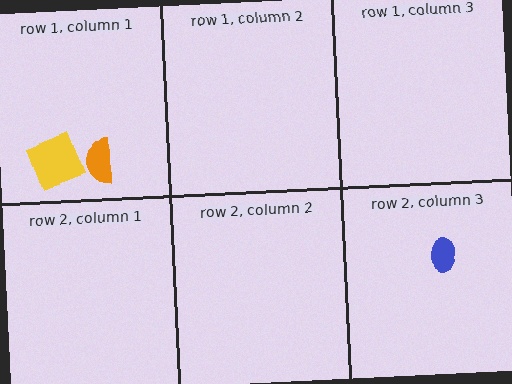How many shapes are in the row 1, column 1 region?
2.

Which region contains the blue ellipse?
The row 2, column 3 region.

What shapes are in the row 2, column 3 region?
The blue ellipse.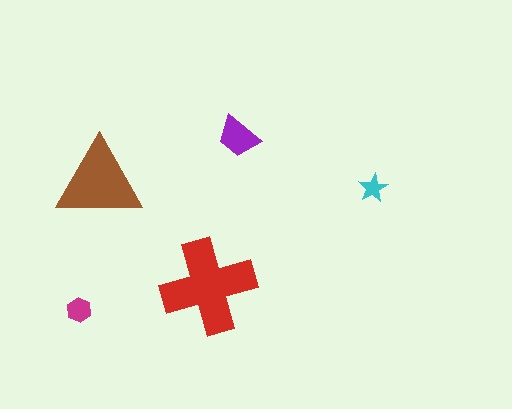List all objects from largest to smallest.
The red cross, the brown triangle, the purple trapezoid, the magenta hexagon, the cyan star.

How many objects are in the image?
There are 5 objects in the image.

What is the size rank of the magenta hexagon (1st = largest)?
4th.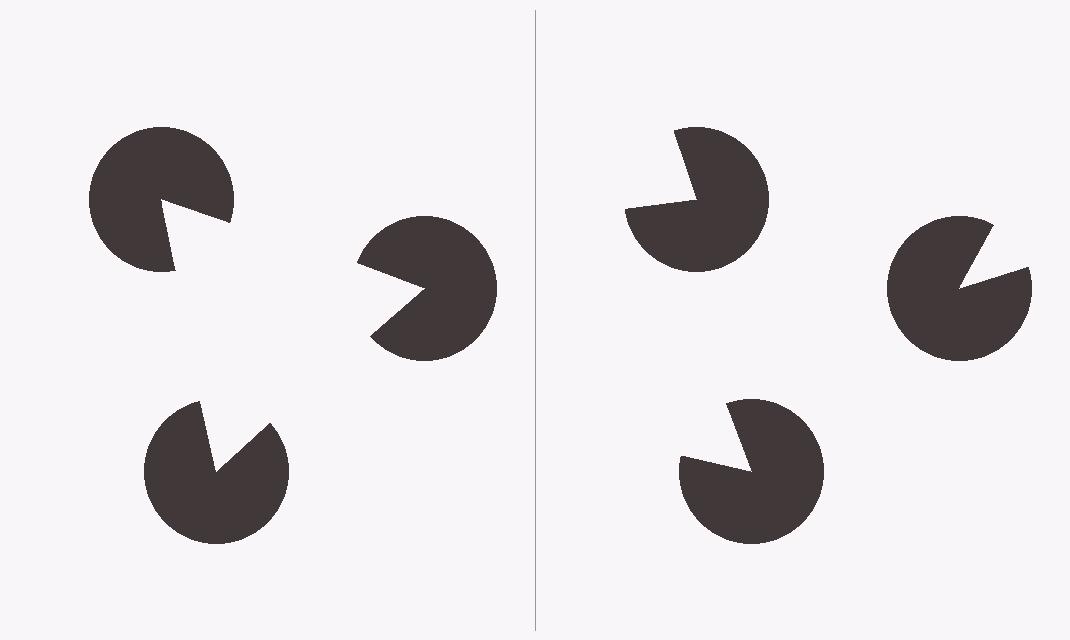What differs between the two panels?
The pac-man discs are positioned identically on both sides; only the wedge orientations differ. On the left they align to a triangle; on the right they are misaligned.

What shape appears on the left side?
An illusory triangle.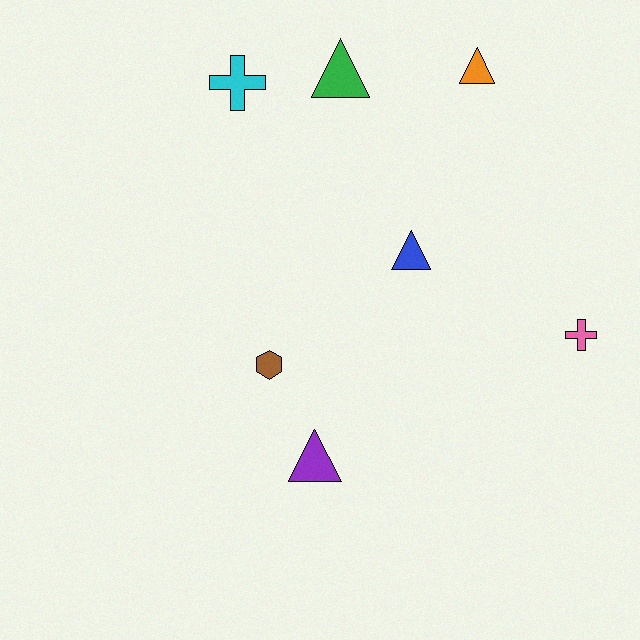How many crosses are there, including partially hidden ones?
There are 2 crosses.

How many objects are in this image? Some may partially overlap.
There are 7 objects.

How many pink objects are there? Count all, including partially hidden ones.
There is 1 pink object.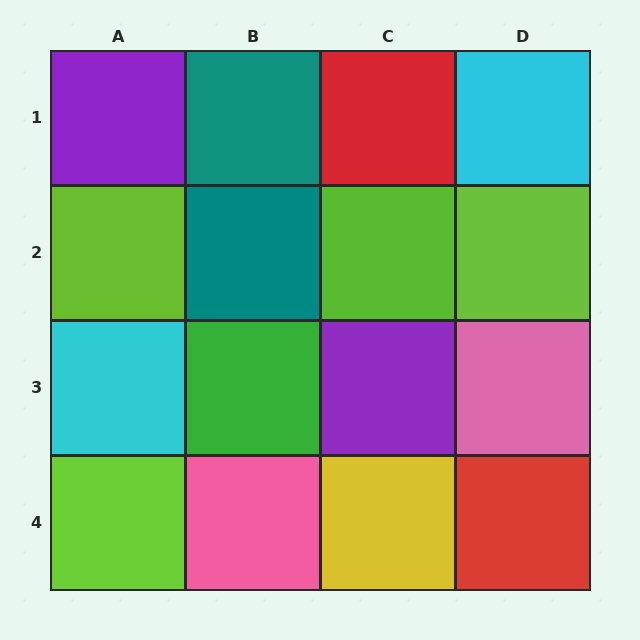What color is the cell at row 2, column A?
Lime.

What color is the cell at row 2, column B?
Teal.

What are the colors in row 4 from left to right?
Lime, pink, yellow, red.